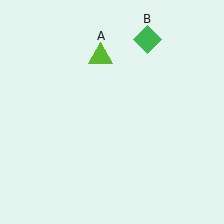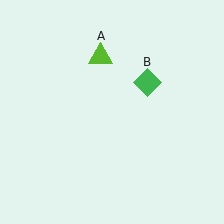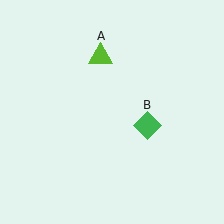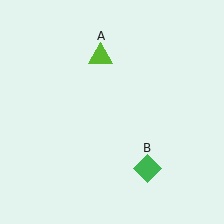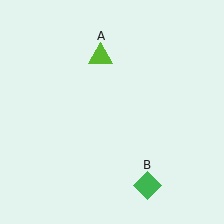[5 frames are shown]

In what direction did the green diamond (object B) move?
The green diamond (object B) moved down.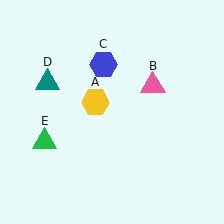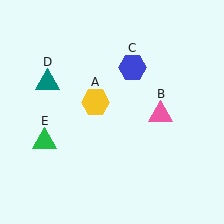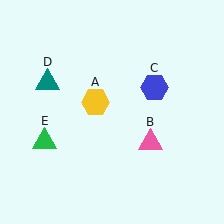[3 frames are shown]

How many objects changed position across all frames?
2 objects changed position: pink triangle (object B), blue hexagon (object C).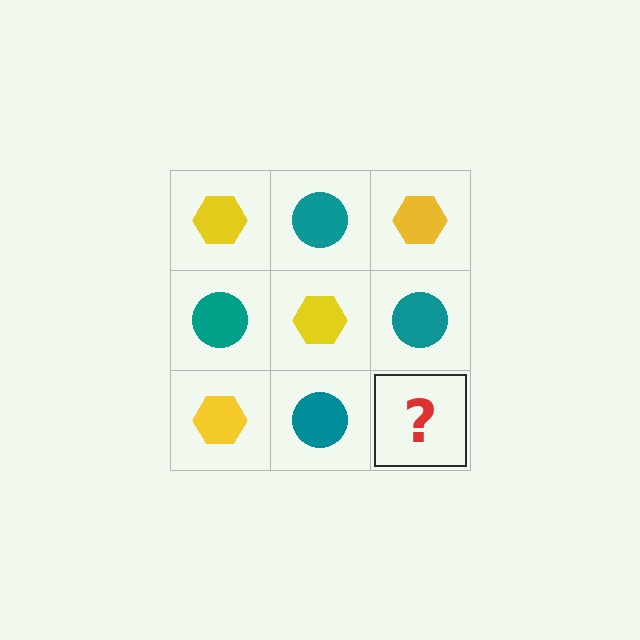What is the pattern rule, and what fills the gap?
The rule is that it alternates yellow hexagon and teal circle in a checkerboard pattern. The gap should be filled with a yellow hexagon.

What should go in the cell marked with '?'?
The missing cell should contain a yellow hexagon.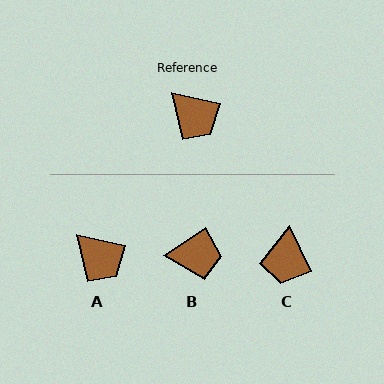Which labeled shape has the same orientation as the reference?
A.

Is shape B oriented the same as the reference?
No, it is off by about 46 degrees.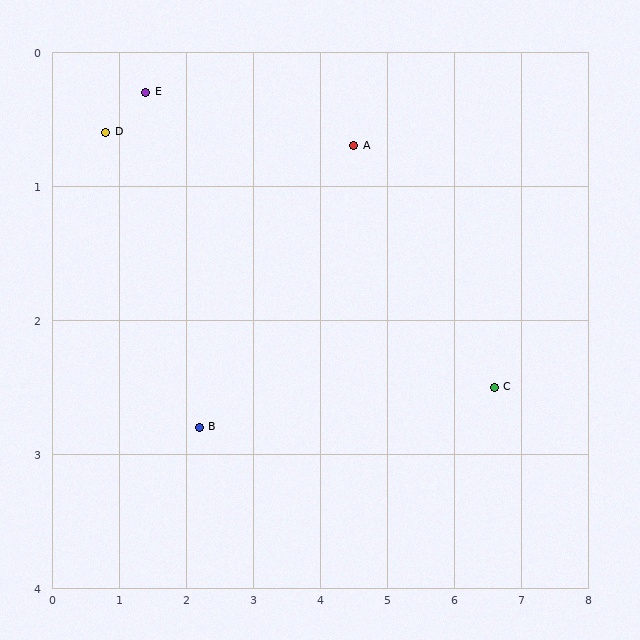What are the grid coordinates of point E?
Point E is at approximately (1.4, 0.3).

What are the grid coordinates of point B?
Point B is at approximately (2.2, 2.8).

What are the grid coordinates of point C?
Point C is at approximately (6.6, 2.5).